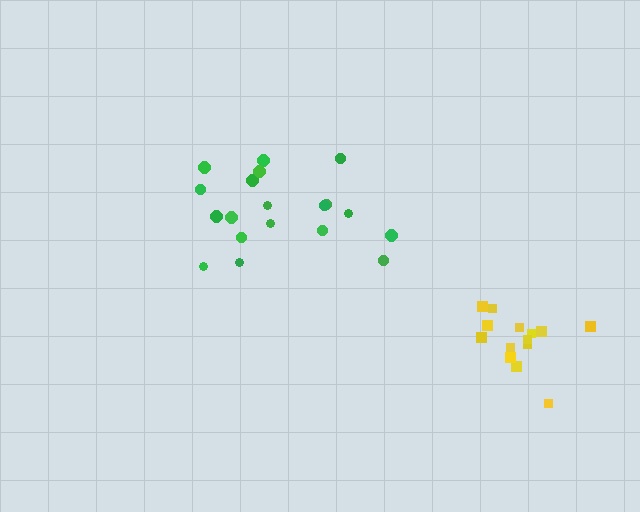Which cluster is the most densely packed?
Yellow.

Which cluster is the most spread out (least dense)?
Green.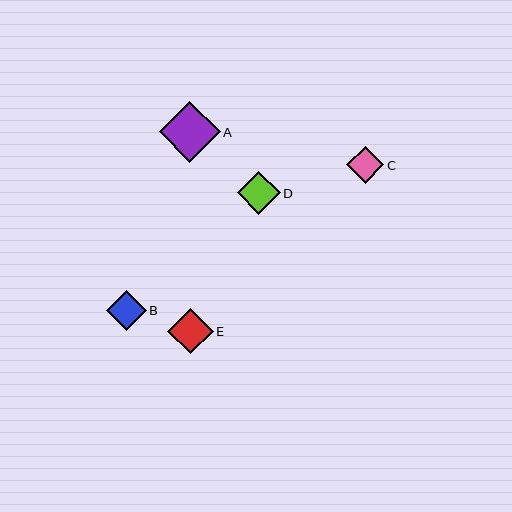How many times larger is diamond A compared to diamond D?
Diamond A is approximately 1.4 times the size of diamond D.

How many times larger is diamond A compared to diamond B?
Diamond A is approximately 1.5 times the size of diamond B.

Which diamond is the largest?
Diamond A is the largest with a size of approximately 61 pixels.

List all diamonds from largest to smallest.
From largest to smallest: A, E, D, B, C.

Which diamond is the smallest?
Diamond C is the smallest with a size of approximately 37 pixels.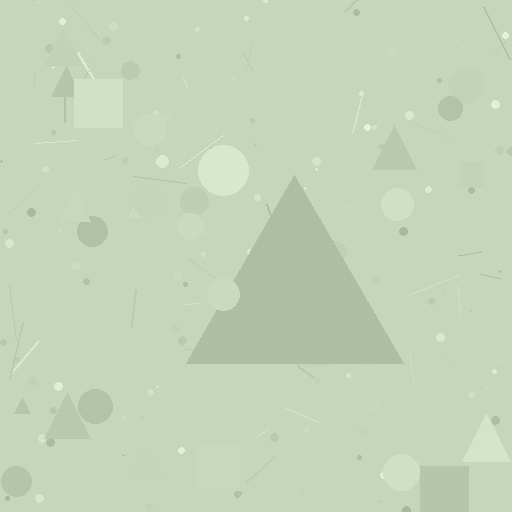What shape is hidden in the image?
A triangle is hidden in the image.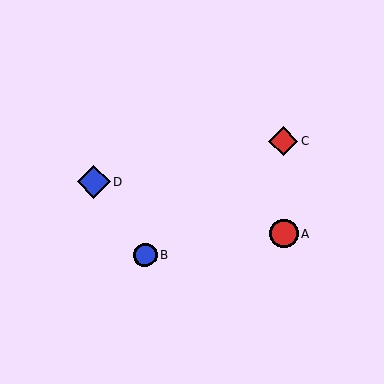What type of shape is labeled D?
Shape D is a blue diamond.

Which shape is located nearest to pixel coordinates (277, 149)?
The red diamond (labeled C) at (284, 141) is nearest to that location.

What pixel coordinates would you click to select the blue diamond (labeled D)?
Click at (94, 182) to select the blue diamond D.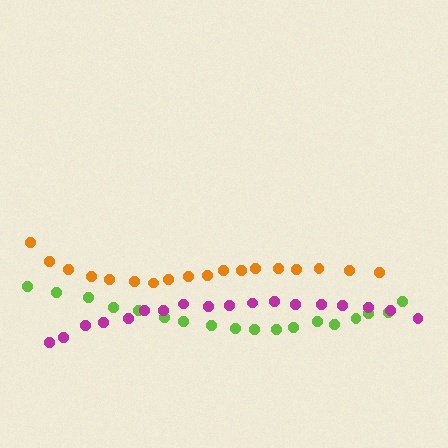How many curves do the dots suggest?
There are 3 distinct paths.